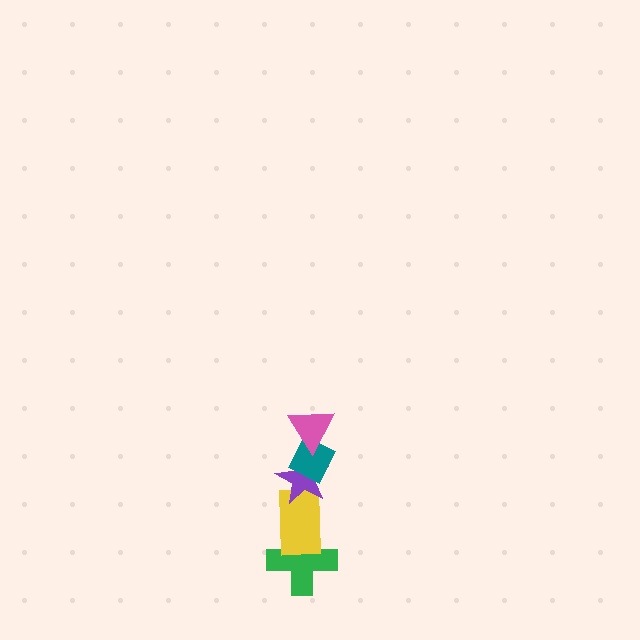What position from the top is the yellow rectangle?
The yellow rectangle is 4th from the top.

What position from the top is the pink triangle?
The pink triangle is 1st from the top.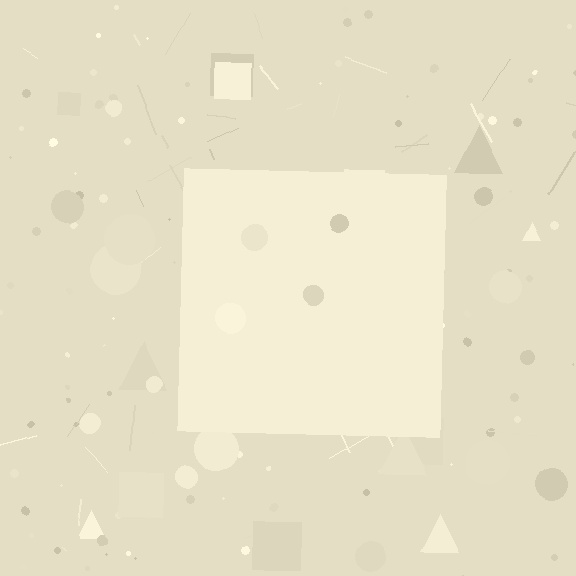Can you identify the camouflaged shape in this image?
The camouflaged shape is a square.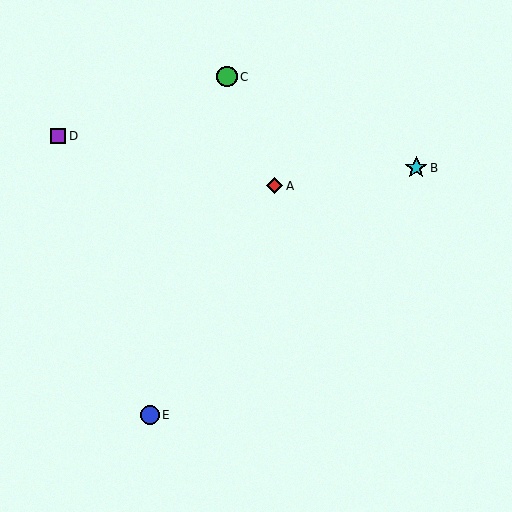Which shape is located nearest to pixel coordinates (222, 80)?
The green circle (labeled C) at (227, 77) is nearest to that location.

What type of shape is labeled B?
Shape B is a cyan star.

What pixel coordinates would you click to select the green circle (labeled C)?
Click at (227, 77) to select the green circle C.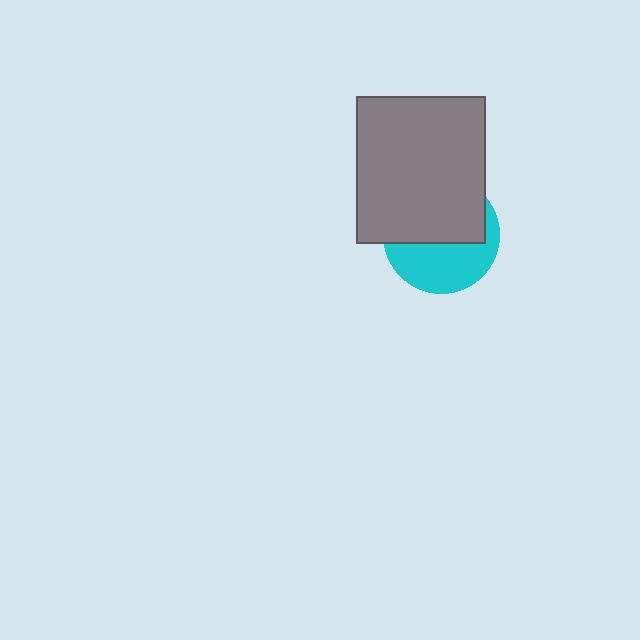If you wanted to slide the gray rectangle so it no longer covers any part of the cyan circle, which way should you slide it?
Slide it up — that is the most direct way to separate the two shapes.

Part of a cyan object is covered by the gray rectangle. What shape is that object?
It is a circle.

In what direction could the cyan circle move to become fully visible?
The cyan circle could move down. That would shift it out from behind the gray rectangle entirely.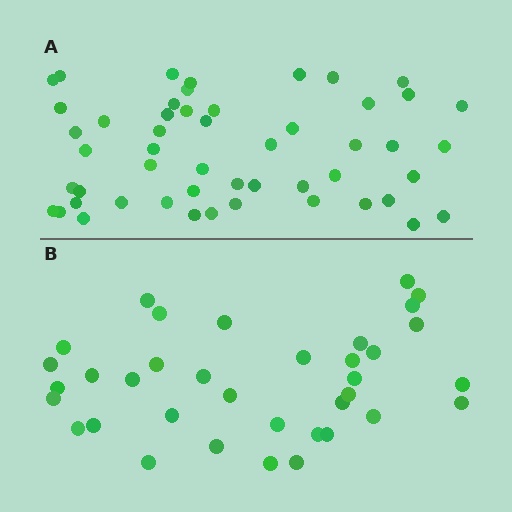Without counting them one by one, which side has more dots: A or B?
Region A (the top region) has more dots.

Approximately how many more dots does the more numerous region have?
Region A has approximately 15 more dots than region B.